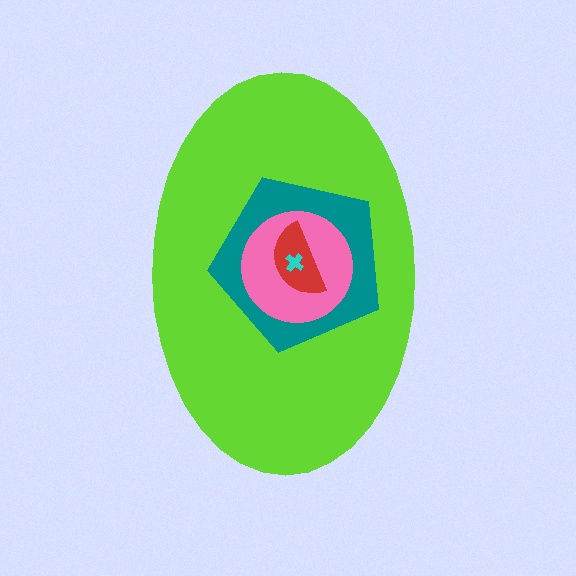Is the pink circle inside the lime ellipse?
Yes.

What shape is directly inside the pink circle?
The red semicircle.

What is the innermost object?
The cyan cross.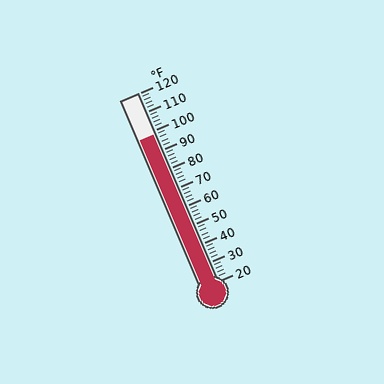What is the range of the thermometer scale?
The thermometer scale ranges from 20°F to 120°F.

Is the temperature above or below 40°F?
The temperature is above 40°F.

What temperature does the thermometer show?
The thermometer shows approximately 98°F.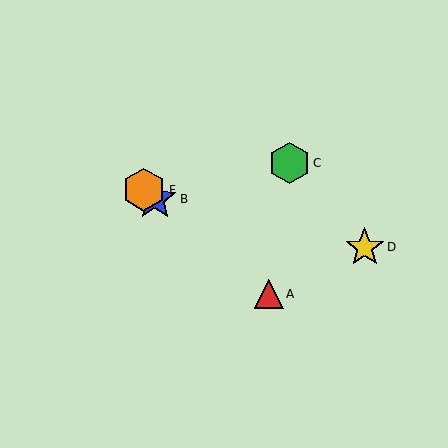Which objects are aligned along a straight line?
Objects A, B, E, F are aligned along a straight line.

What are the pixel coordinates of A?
Object A is at (269, 294).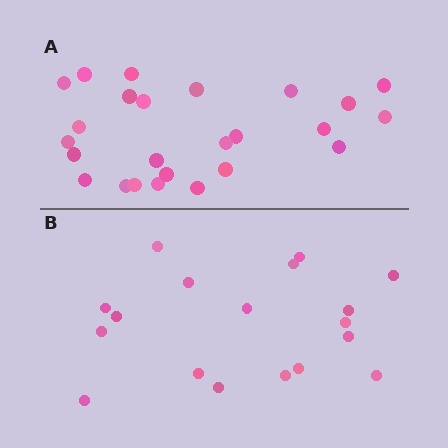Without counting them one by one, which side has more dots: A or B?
Region A (the top region) has more dots.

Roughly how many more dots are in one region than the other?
Region A has roughly 8 or so more dots than region B.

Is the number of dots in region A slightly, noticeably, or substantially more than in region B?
Region A has noticeably more, but not dramatically so. The ratio is roughly 1.4 to 1.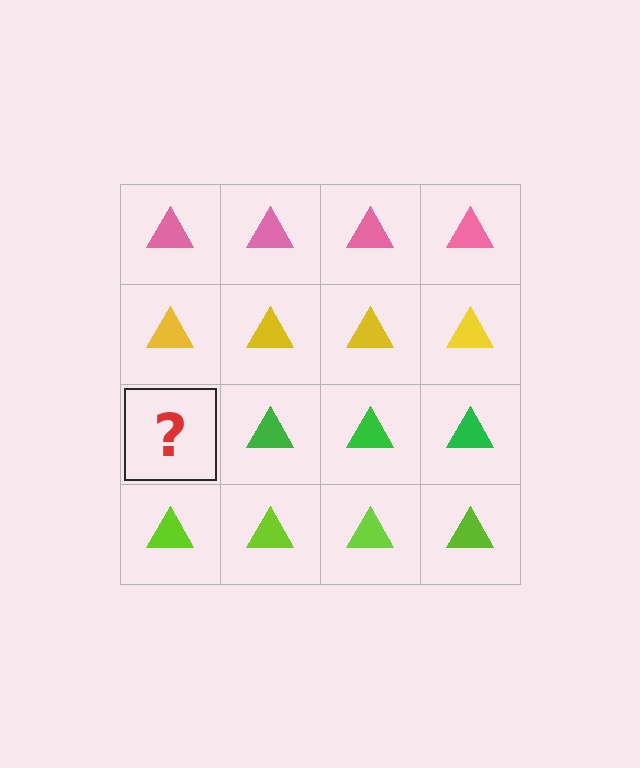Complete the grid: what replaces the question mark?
The question mark should be replaced with a green triangle.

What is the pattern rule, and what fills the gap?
The rule is that each row has a consistent color. The gap should be filled with a green triangle.